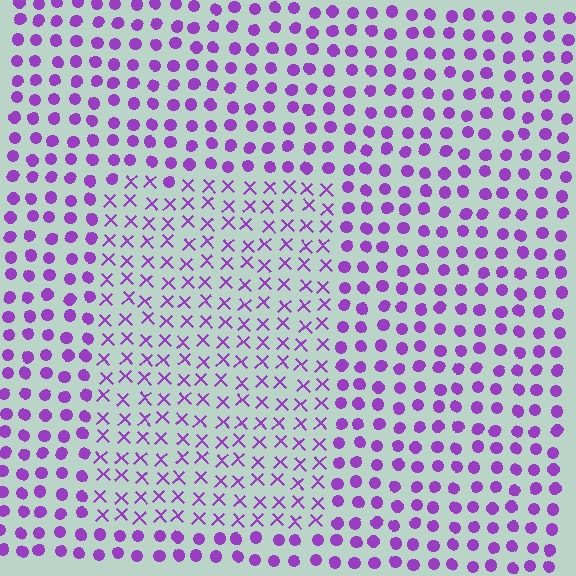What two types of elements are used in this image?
The image uses X marks inside the rectangle region and circles outside it.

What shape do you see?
I see a rectangle.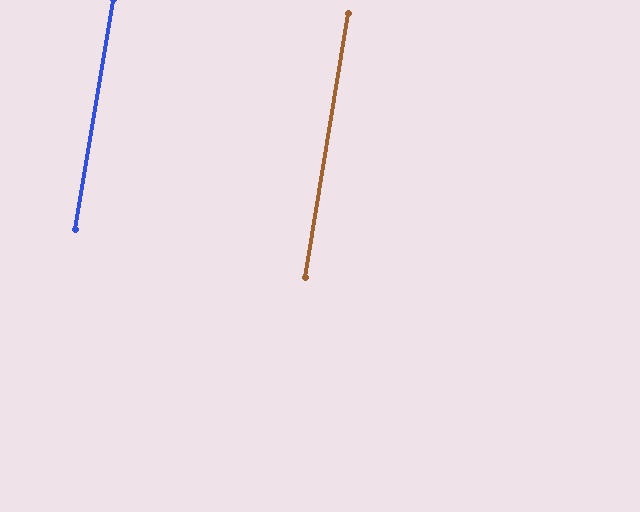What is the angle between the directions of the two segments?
Approximately 0 degrees.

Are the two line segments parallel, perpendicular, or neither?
Parallel — their directions differ by only 0.1°.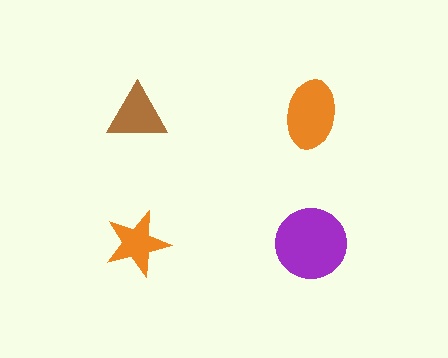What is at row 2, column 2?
A purple circle.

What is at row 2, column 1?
An orange star.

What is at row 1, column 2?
An orange ellipse.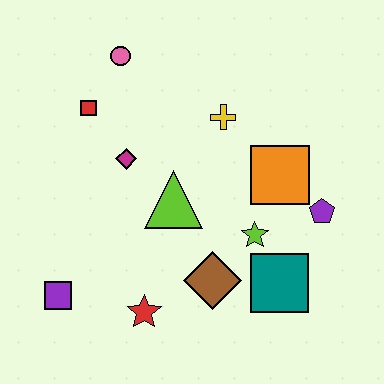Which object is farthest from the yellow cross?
The purple square is farthest from the yellow cross.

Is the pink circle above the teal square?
Yes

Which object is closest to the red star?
The brown diamond is closest to the red star.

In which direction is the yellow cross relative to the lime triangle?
The yellow cross is above the lime triangle.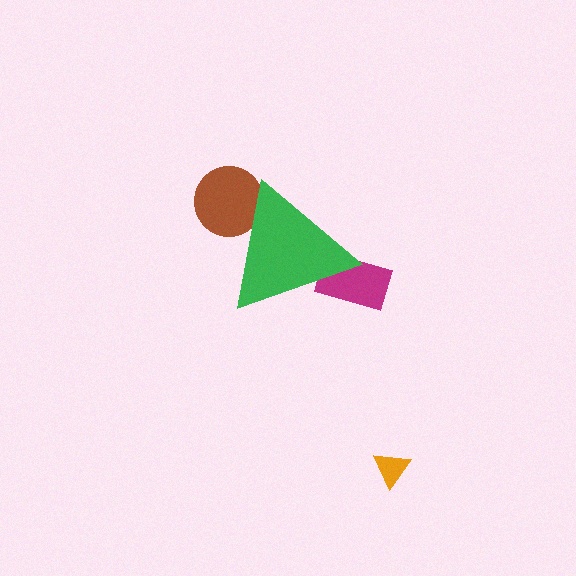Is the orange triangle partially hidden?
No, the orange triangle is fully visible.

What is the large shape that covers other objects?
A green triangle.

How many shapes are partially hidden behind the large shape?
2 shapes are partially hidden.